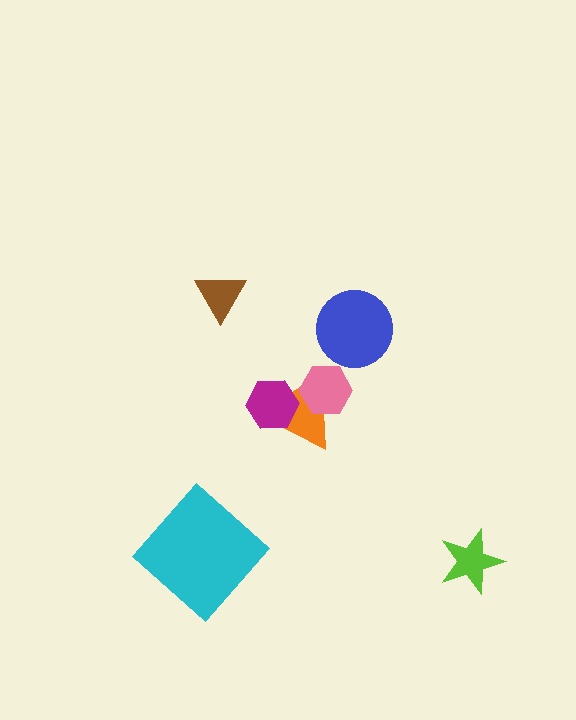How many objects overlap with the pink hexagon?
1 object overlaps with the pink hexagon.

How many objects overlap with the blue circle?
0 objects overlap with the blue circle.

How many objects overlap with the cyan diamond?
0 objects overlap with the cyan diamond.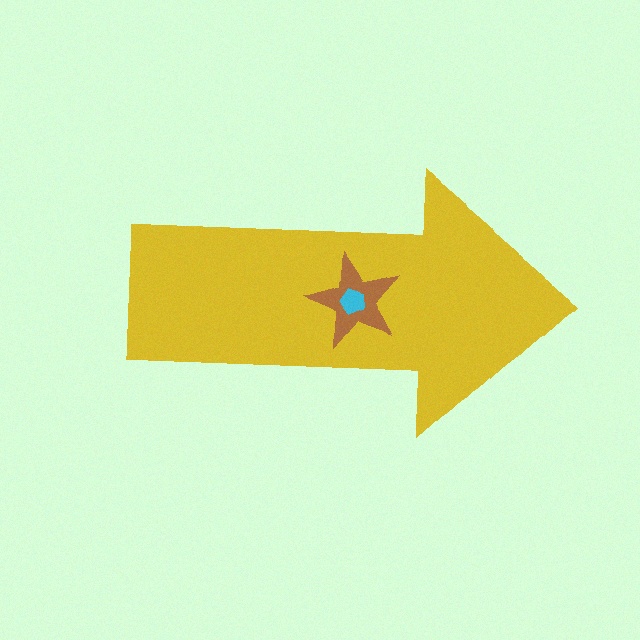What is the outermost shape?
The yellow arrow.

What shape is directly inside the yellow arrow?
The brown star.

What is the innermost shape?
The cyan pentagon.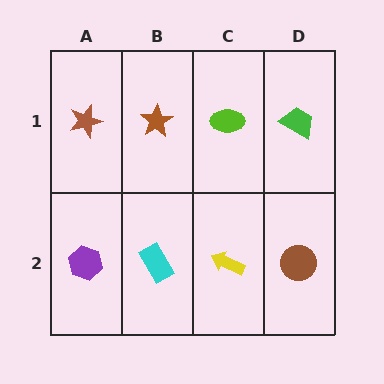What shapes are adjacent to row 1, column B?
A cyan rectangle (row 2, column B), a brown star (row 1, column A), a lime ellipse (row 1, column C).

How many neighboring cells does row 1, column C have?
3.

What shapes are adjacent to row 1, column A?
A purple hexagon (row 2, column A), a brown star (row 1, column B).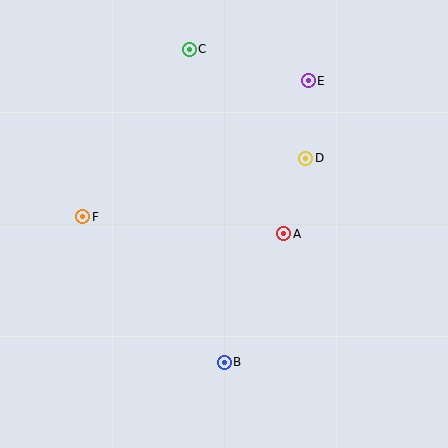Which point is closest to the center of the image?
Point A at (284, 234) is closest to the center.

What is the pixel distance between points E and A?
The distance between E and A is 155 pixels.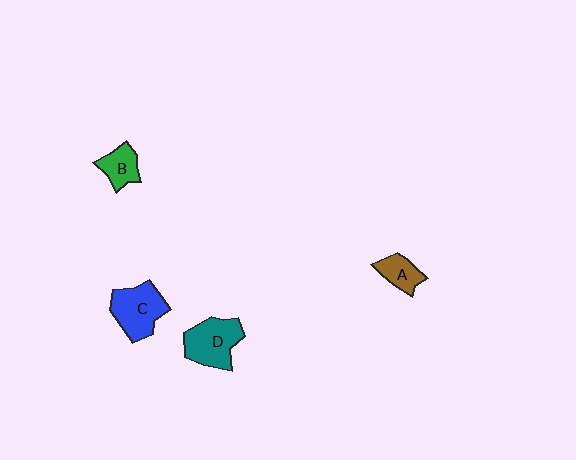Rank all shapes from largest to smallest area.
From largest to smallest: D (teal), C (blue), B (green), A (brown).